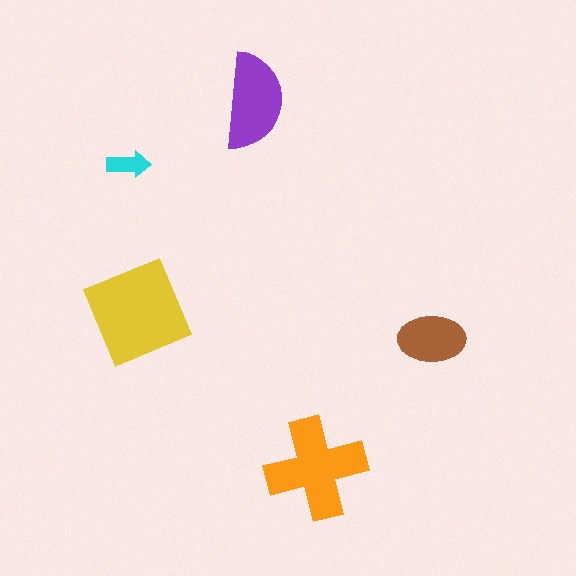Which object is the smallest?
The cyan arrow.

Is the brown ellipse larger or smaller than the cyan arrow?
Larger.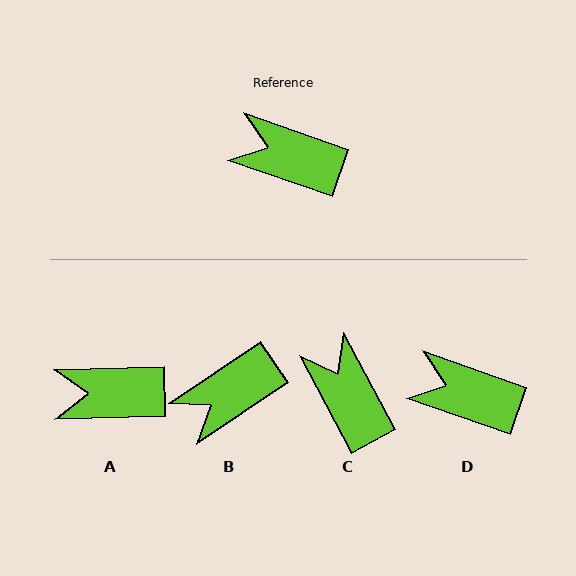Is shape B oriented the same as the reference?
No, it is off by about 53 degrees.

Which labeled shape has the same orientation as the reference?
D.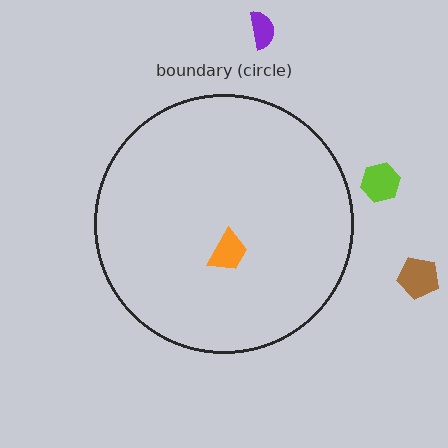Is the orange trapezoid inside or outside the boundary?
Inside.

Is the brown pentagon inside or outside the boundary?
Outside.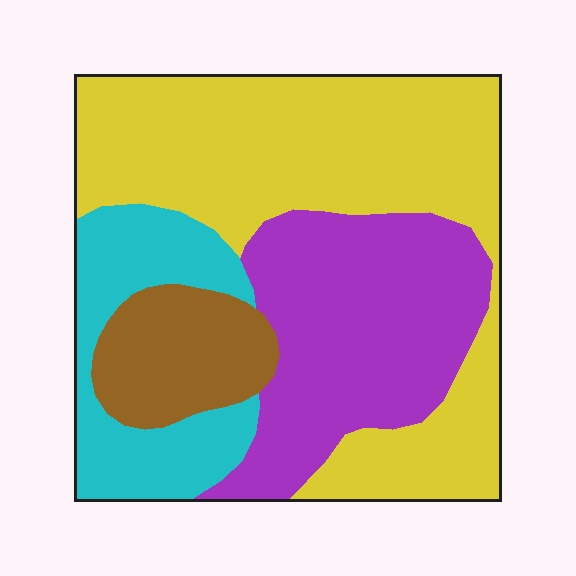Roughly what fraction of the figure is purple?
Purple takes up between a sixth and a third of the figure.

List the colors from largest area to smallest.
From largest to smallest: yellow, purple, cyan, brown.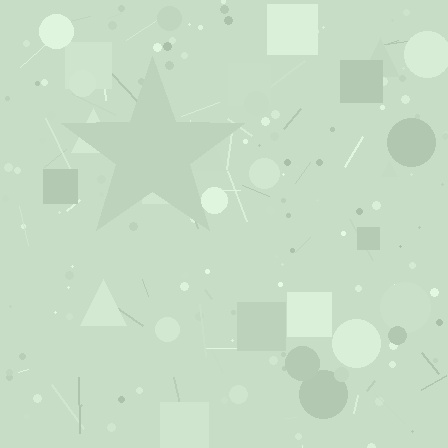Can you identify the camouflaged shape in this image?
The camouflaged shape is a star.